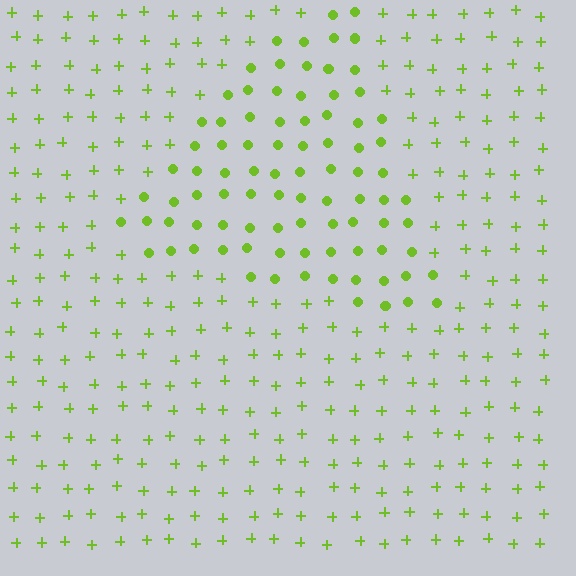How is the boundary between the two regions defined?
The boundary is defined by a change in element shape: circles inside vs. plus signs outside. All elements share the same color and spacing.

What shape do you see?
I see a triangle.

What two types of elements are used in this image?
The image uses circles inside the triangle region and plus signs outside it.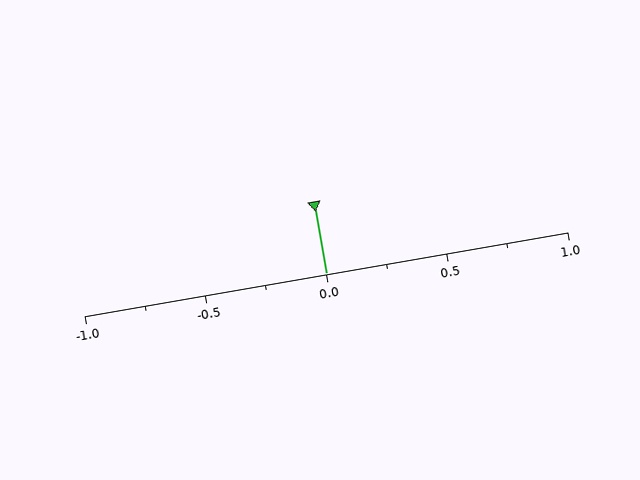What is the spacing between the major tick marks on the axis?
The major ticks are spaced 0.5 apart.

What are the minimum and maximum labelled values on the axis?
The axis runs from -1.0 to 1.0.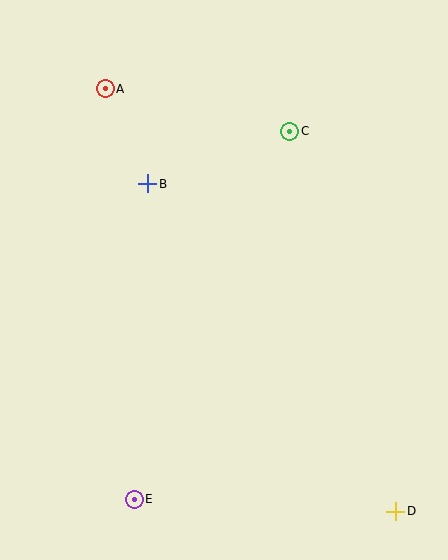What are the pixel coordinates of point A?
Point A is at (105, 89).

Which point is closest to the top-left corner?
Point A is closest to the top-left corner.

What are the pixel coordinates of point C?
Point C is at (290, 131).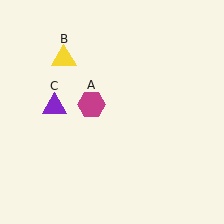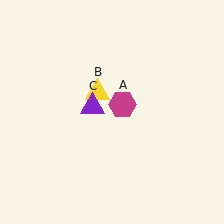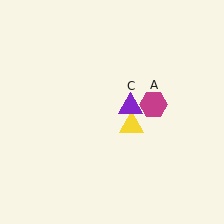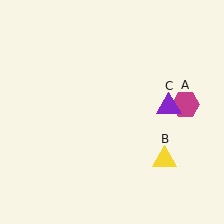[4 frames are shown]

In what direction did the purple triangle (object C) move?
The purple triangle (object C) moved right.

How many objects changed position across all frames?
3 objects changed position: magenta hexagon (object A), yellow triangle (object B), purple triangle (object C).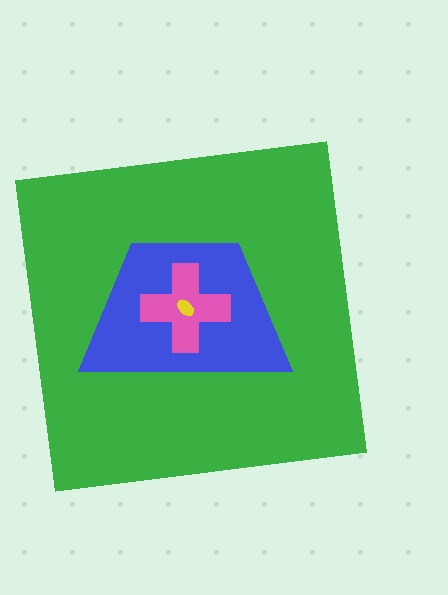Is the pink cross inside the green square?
Yes.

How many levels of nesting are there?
4.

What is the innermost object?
The yellow ellipse.